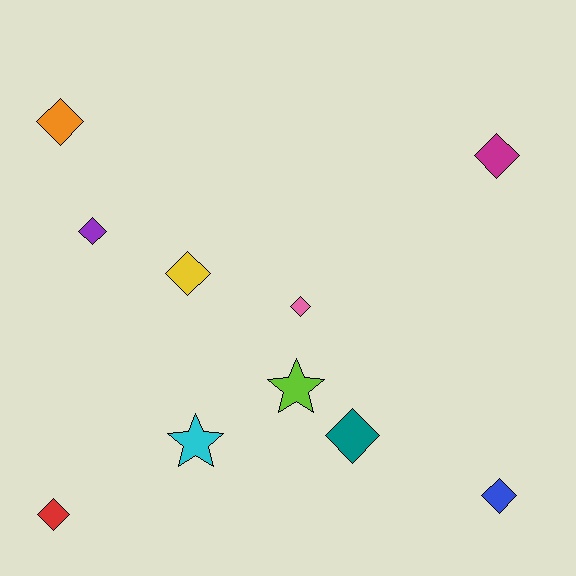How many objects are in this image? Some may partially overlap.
There are 10 objects.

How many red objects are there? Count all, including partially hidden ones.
There is 1 red object.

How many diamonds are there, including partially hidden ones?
There are 8 diamonds.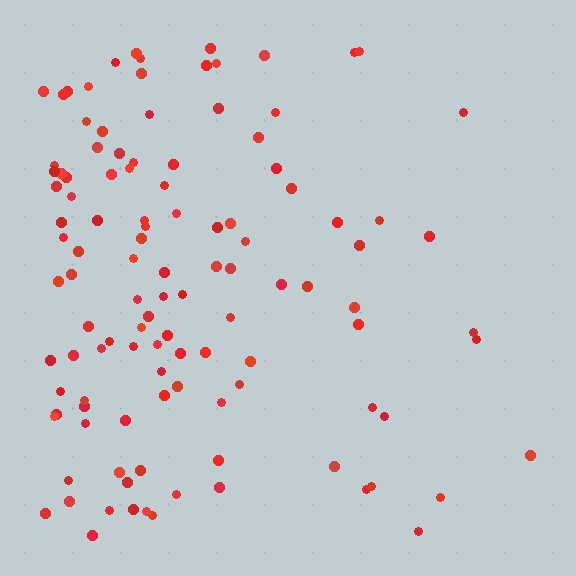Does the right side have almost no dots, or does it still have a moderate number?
Still a moderate number, just noticeably fewer than the left.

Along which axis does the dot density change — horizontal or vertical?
Horizontal.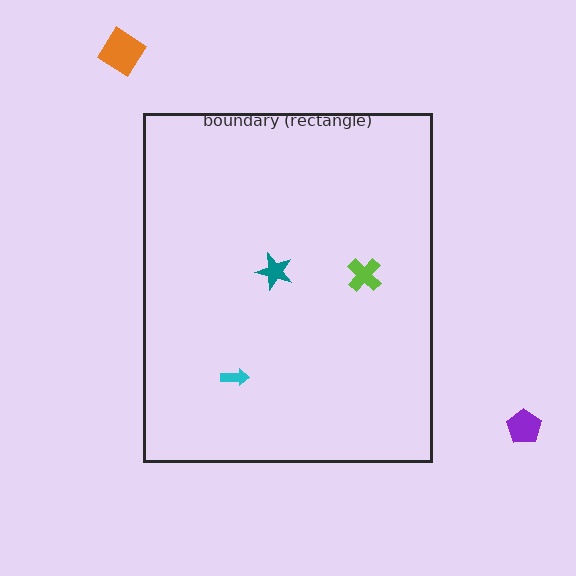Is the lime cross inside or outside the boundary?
Inside.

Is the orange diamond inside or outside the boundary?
Outside.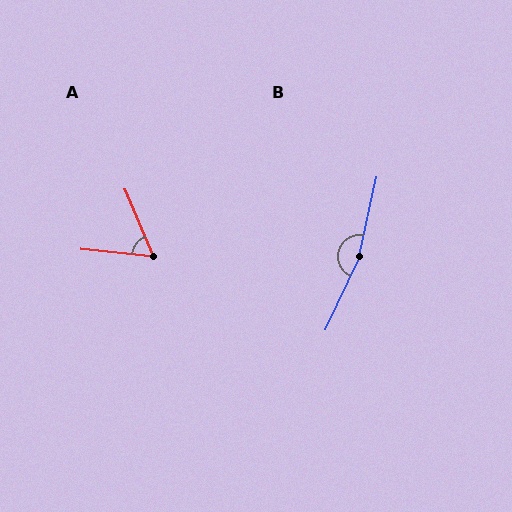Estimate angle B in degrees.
Approximately 167 degrees.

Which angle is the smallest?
A, at approximately 61 degrees.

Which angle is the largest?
B, at approximately 167 degrees.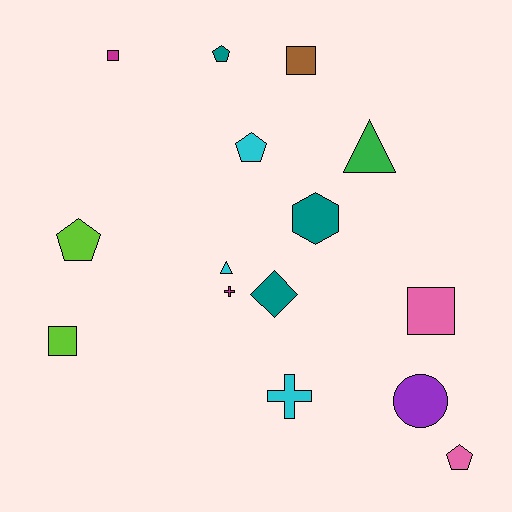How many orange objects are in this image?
There are no orange objects.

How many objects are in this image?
There are 15 objects.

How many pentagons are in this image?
There are 4 pentagons.